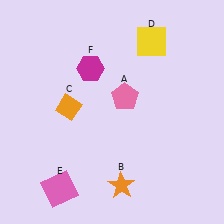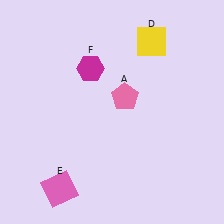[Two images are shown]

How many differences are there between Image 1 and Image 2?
There are 2 differences between the two images.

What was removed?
The orange star (B), the orange diamond (C) were removed in Image 2.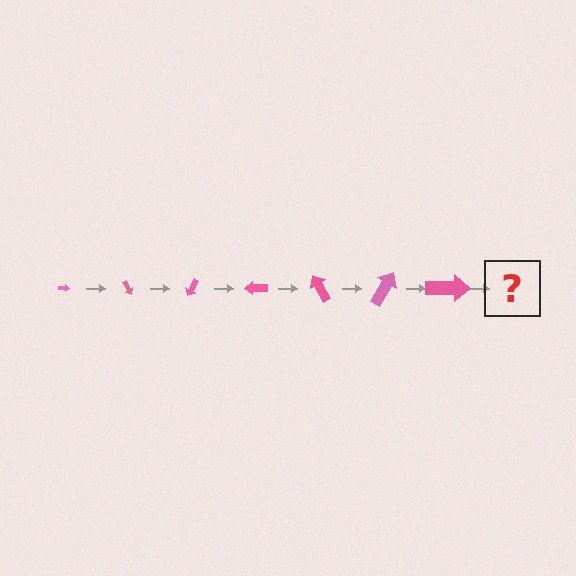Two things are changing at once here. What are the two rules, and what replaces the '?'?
The two rules are that the arrow grows larger each step and it rotates 60 degrees each step. The '?' should be an arrow, larger than the previous one and rotated 420 degrees from the start.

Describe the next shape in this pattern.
It should be an arrow, larger than the previous one and rotated 420 degrees from the start.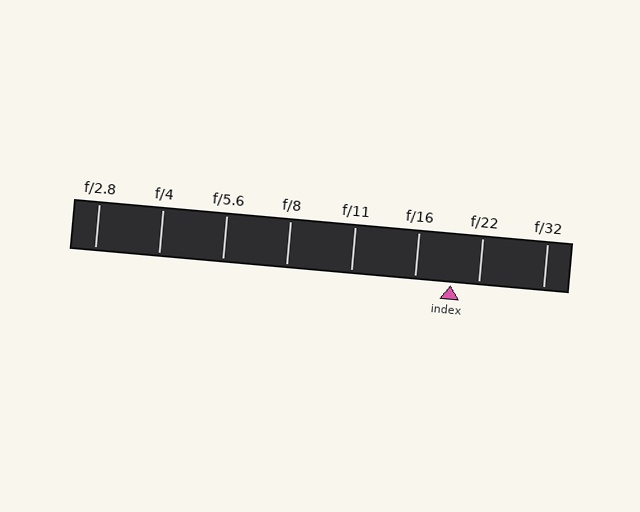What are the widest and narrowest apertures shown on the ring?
The widest aperture shown is f/2.8 and the narrowest is f/32.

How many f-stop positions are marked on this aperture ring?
There are 8 f-stop positions marked.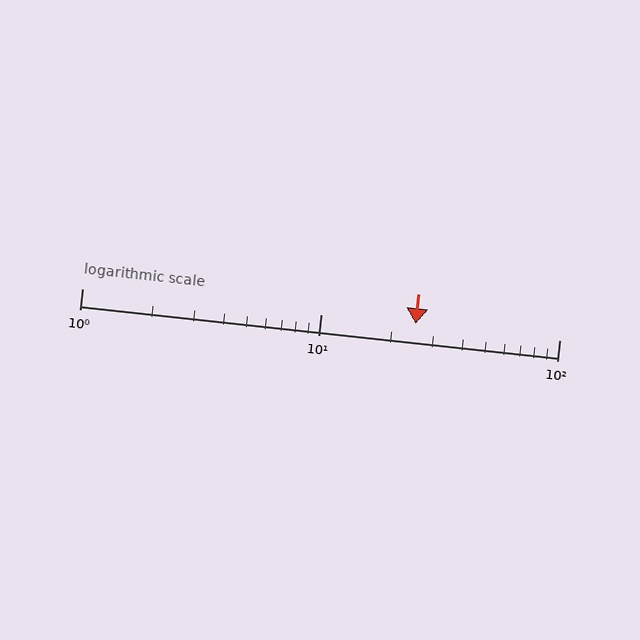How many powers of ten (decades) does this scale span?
The scale spans 2 decades, from 1 to 100.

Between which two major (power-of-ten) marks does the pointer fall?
The pointer is between 10 and 100.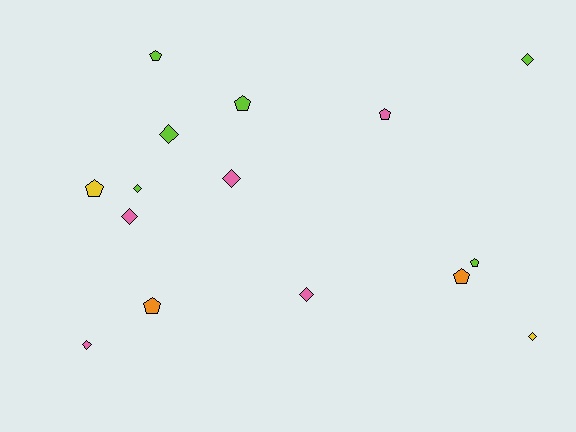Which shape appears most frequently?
Diamond, with 8 objects.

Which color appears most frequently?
Lime, with 6 objects.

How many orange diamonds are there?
There are no orange diamonds.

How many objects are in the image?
There are 15 objects.